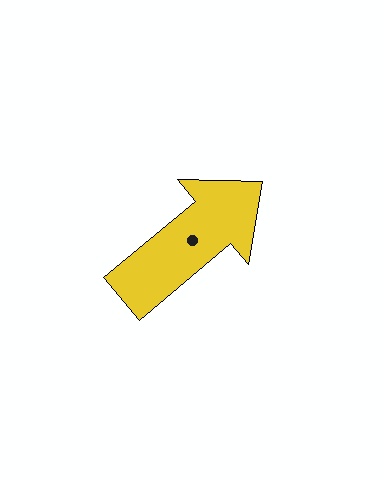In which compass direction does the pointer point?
Northeast.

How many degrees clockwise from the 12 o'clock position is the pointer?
Approximately 50 degrees.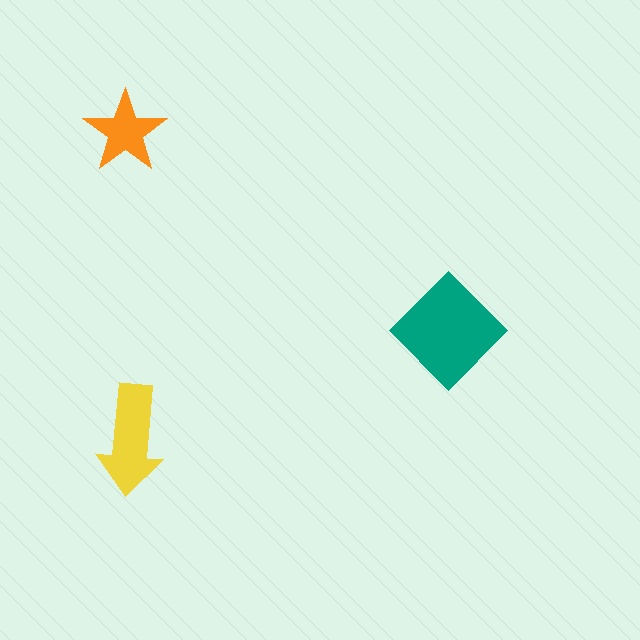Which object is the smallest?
The orange star.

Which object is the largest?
The teal diamond.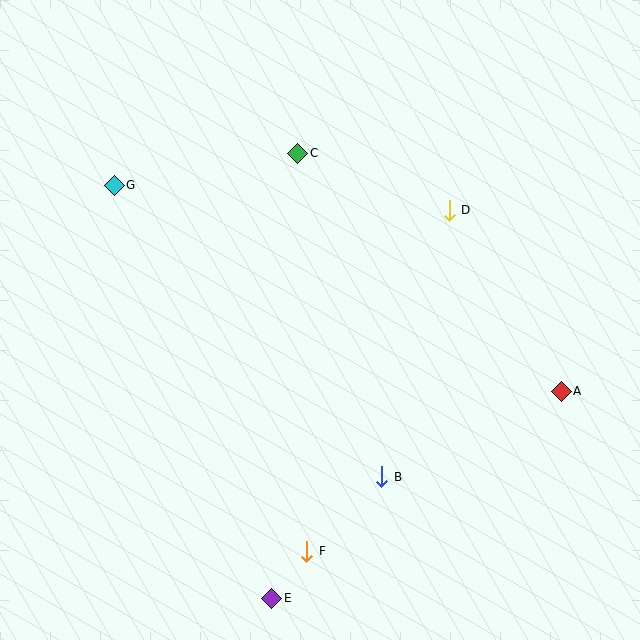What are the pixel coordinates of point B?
Point B is at (382, 477).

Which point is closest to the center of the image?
Point C at (298, 153) is closest to the center.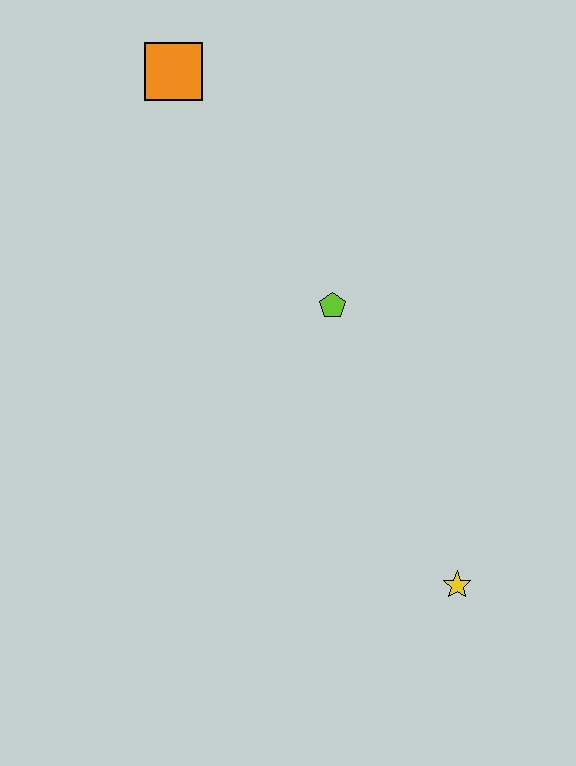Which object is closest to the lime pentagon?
The orange square is closest to the lime pentagon.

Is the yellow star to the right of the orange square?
Yes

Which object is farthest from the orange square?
The yellow star is farthest from the orange square.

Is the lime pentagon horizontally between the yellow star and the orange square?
Yes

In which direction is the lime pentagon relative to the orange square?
The lime pentagon is below the orange square.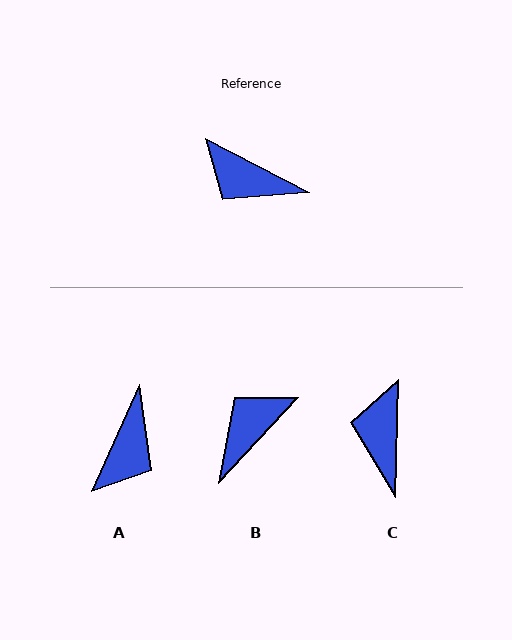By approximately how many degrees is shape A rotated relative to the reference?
Approximately 94 degrees counter-clockwise.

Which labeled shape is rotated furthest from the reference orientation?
B, about 105 degrees away.